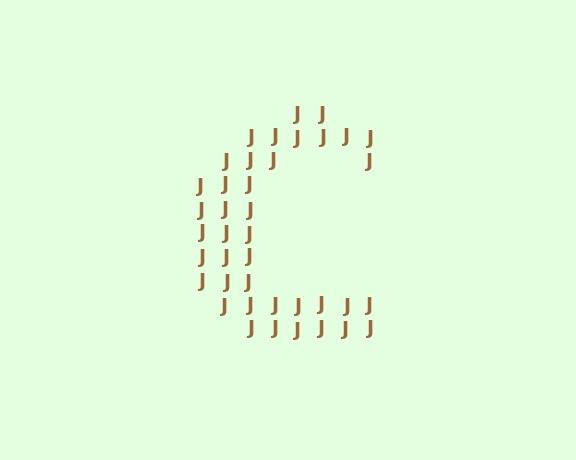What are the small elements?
The small elements are letter J's.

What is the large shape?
The large shape is the letter C.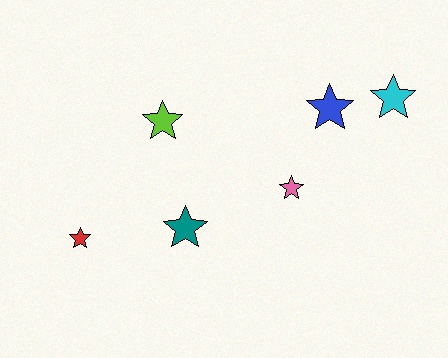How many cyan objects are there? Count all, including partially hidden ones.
There is 1 cyan object.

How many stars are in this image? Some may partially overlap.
There are 6 stars.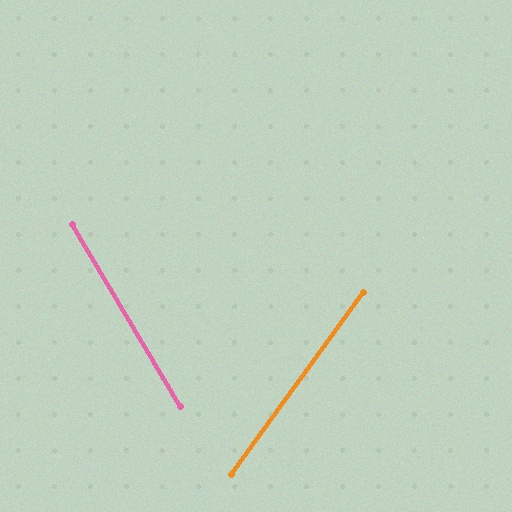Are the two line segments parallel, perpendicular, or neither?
Neither parallel nor perpendicular — they differ by about 67°.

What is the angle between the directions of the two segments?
Approximately 67 degrees.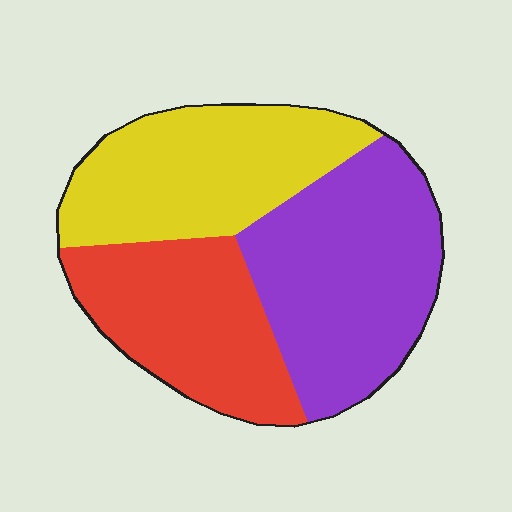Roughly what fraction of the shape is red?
Red covers roughly 30% of the shape.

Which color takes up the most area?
Purple, at roughly 40%.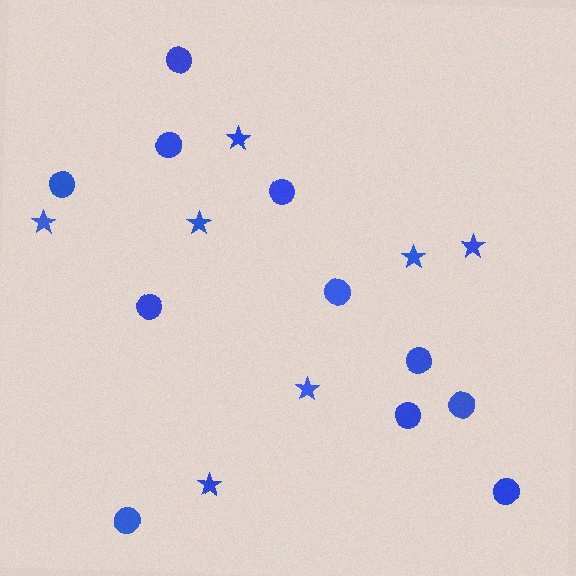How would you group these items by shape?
There are 2 groups: one group of stars (7) and one group of circles (11).